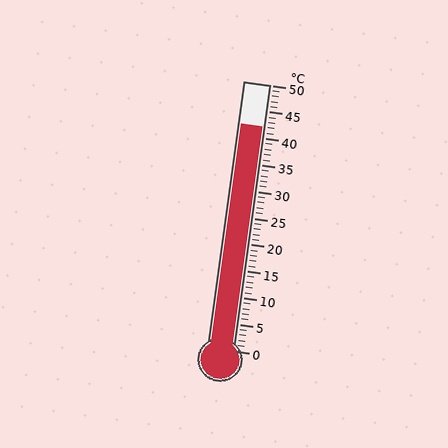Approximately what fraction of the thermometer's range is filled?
The thermometer is filled to approximately 85% of its range.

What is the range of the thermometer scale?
The thermometer scale ranges from 0°C to 50°C.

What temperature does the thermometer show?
The thermometer shows approximately 42°C.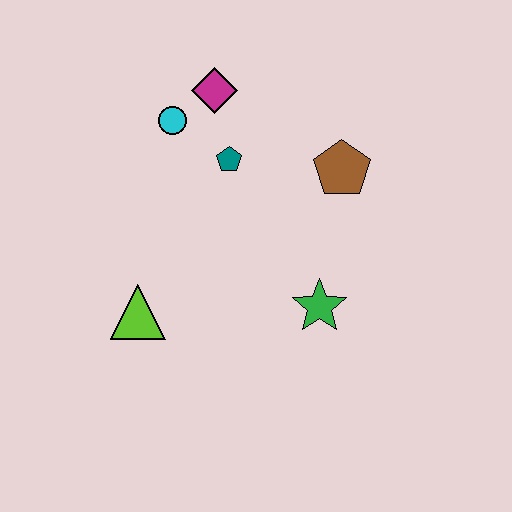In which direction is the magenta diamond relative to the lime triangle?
The magenta diamond is above the lime triangle.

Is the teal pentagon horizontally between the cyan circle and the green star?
Yes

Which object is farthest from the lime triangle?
The brown pentagon is farthest from the lime triangle.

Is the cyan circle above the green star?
Yes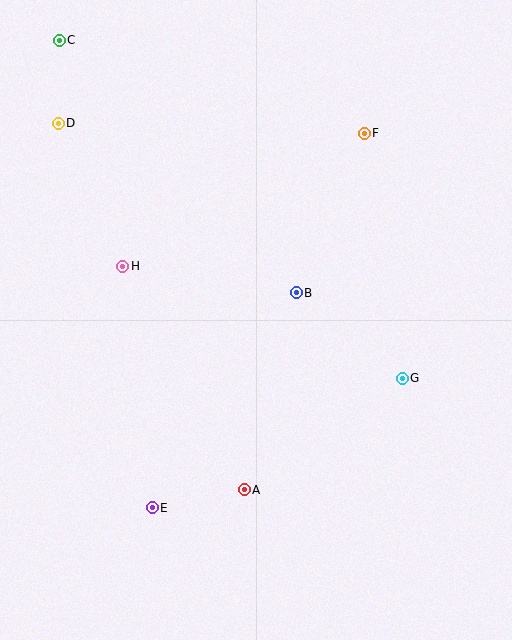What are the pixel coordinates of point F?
Point F is at (364, 133).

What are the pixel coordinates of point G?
Point G is at (402, 378).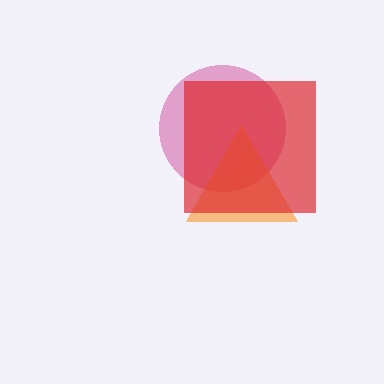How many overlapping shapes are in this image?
There are 3 overlapping shapes in the image.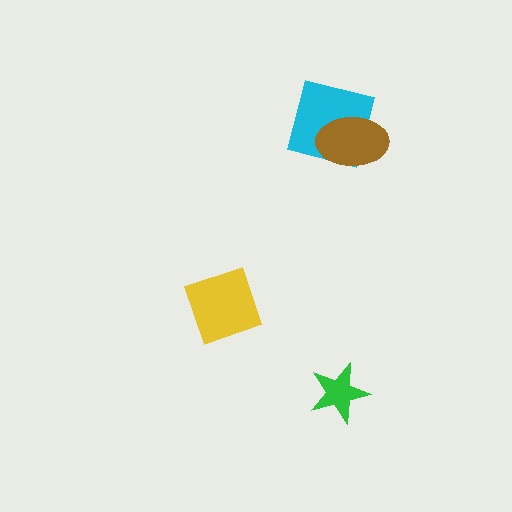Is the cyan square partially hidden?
Yes, it is partially covered by another shape.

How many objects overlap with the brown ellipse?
1 object overlaps with the brown ellipse.